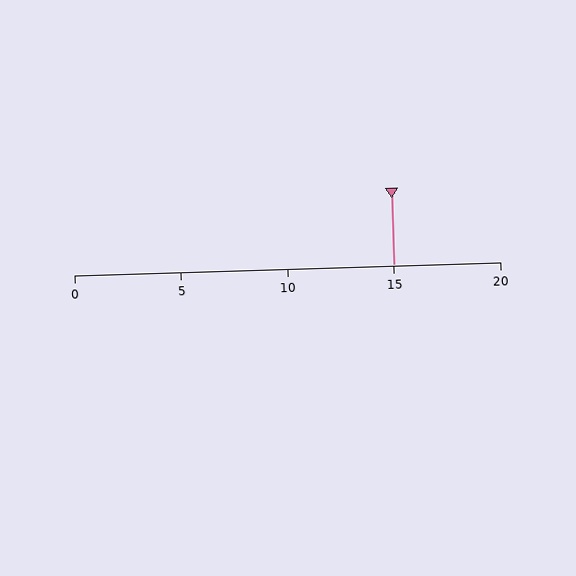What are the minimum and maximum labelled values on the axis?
The axis runs from 0 to 20.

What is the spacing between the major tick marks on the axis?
The major ticks are spaced 5 apart.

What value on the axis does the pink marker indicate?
The marker indicates approximately 15.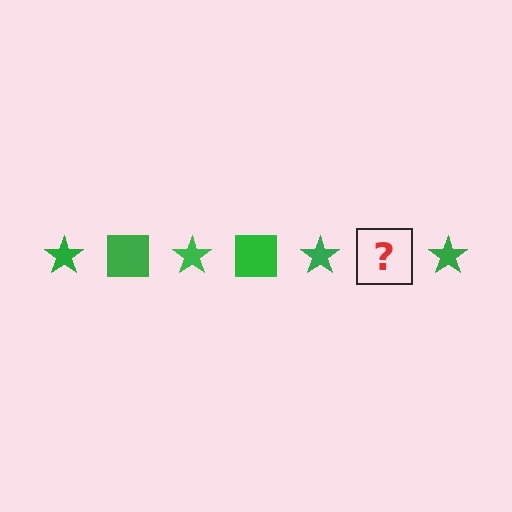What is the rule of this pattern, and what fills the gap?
The rule is that the pattern cycles through star, square shapes in green. The gap should be filled with a green square.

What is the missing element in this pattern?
The missing element is a green square.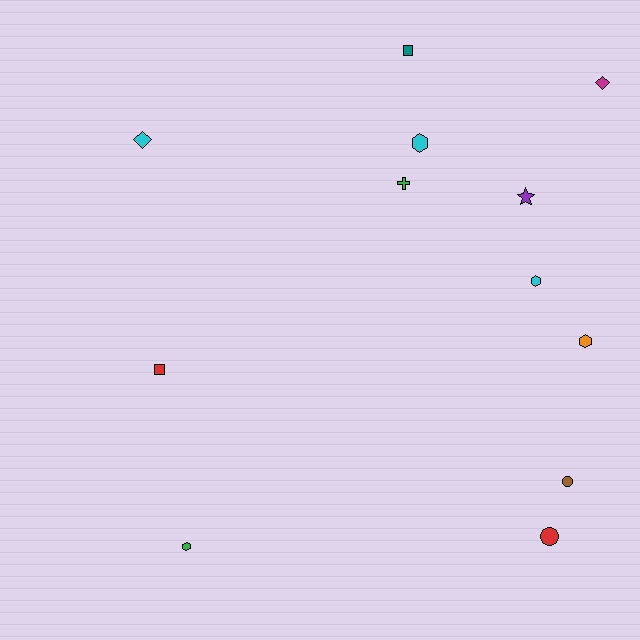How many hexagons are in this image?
There are 4 hexagons.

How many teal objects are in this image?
There is 1 teal object.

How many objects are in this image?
There are 12 objects.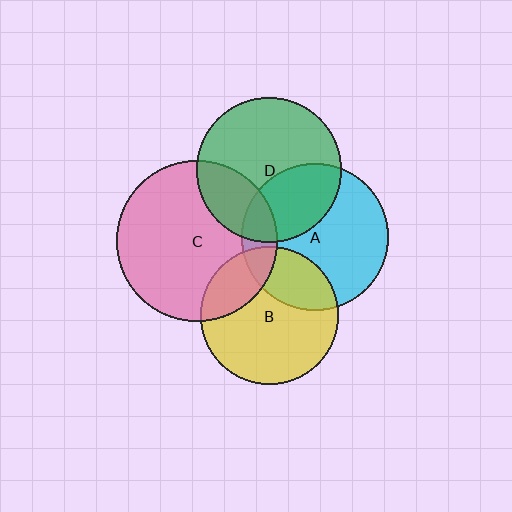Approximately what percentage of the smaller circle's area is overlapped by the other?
Approximately 15%.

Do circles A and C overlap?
Yes.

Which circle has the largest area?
Circle C (pink).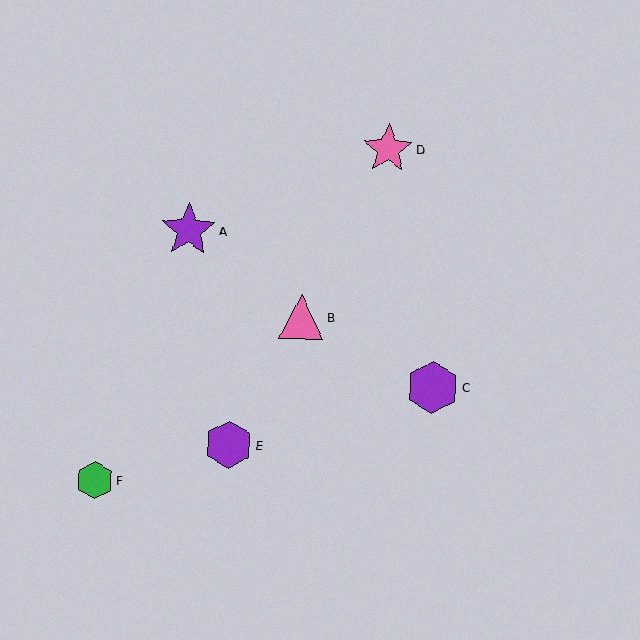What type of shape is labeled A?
Shape A is a purple star.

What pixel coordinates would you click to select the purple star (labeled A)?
Click at (189, 230) to select the purple star A.